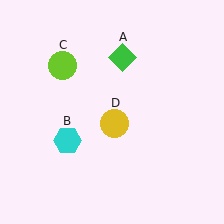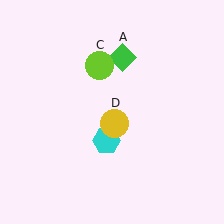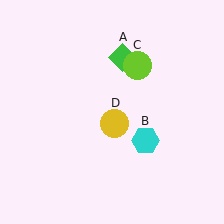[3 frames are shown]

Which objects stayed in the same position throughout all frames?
Green diamond (object A) and yellow circle (object D) remained stationary.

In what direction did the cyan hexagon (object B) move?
The cyan hexagon (object B) moved right.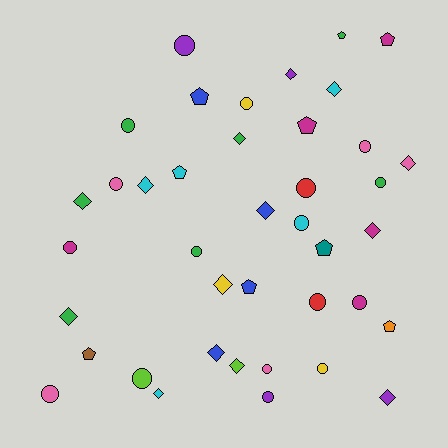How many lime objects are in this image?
There are 2 lime objects.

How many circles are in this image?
There are 17 circles.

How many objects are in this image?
There are 40 objects.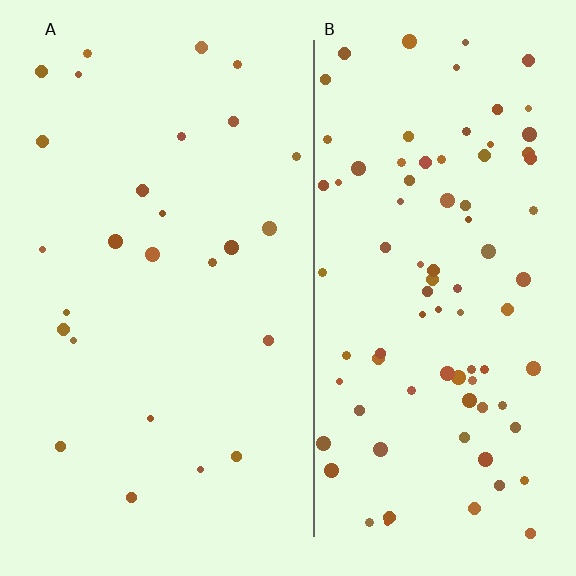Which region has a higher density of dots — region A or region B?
B (the right).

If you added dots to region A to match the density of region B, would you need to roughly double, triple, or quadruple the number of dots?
Approximately triple.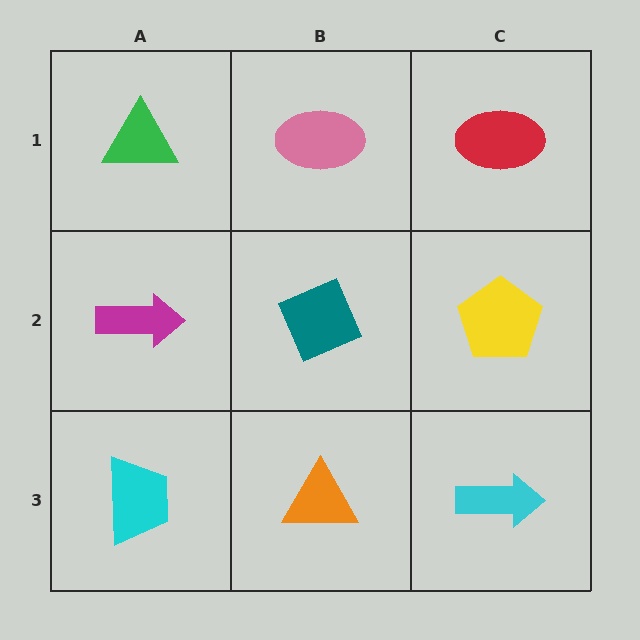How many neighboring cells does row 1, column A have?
2.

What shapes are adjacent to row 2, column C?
A red ellipse (row 1, column C), a cyan arrow (row 3, column C), a teal diamond (row 2, column B).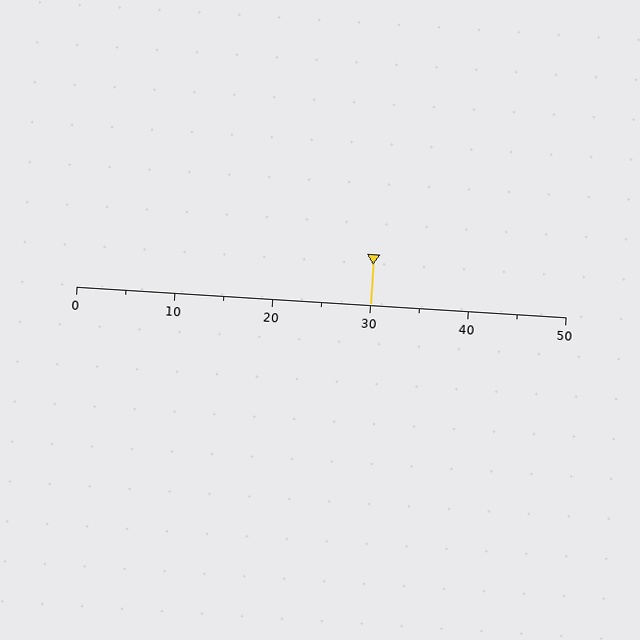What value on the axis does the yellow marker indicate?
The marker indicates approximately 30.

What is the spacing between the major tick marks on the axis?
The major ticks are spaced 10 apart.